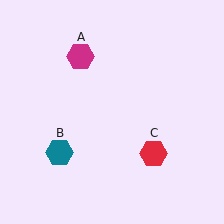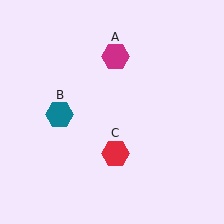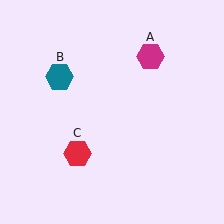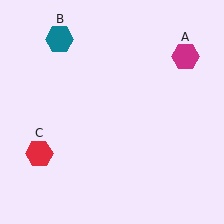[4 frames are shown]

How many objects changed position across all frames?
3 objects changed position: magenta hexagon (object A), teal hexagon (object B), red hexagon (object C).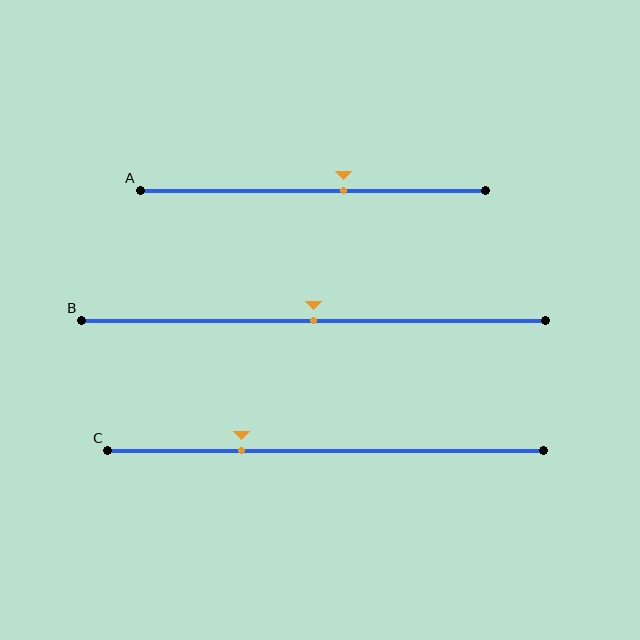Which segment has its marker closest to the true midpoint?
Segment B has its marker closest to the true midpoint.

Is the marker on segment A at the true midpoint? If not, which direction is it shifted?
No, the marker on segment A is shifted to the right by about 9% of the segment length.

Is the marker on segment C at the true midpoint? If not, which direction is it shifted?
No, the marker on segment C is shifted to the left by about 19% of the segment length.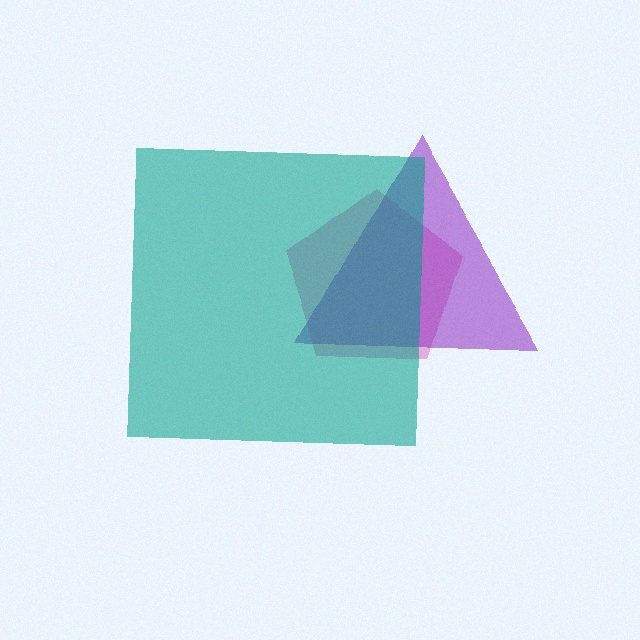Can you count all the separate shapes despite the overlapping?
Yes, there are 3 separate shapes.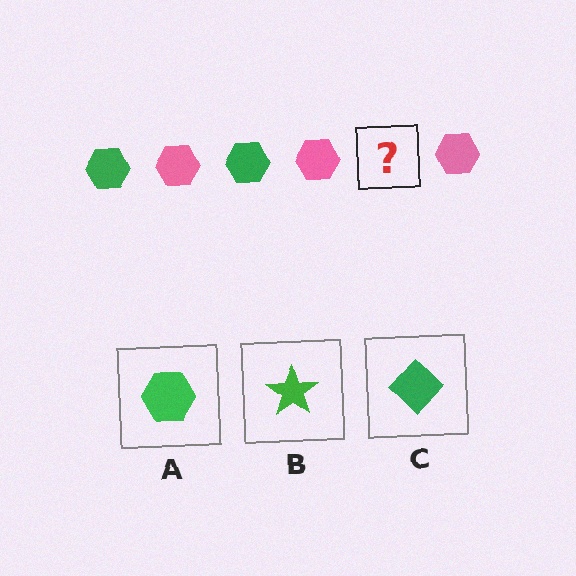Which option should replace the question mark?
Option A.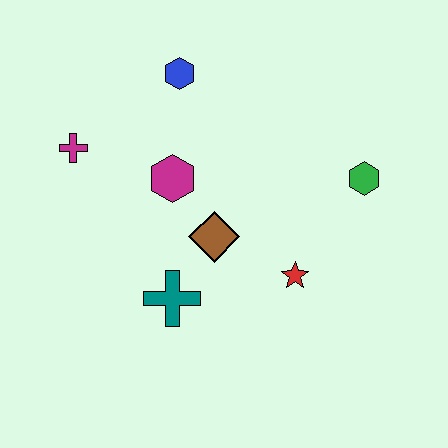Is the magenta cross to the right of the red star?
No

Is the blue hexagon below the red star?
No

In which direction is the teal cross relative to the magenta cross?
The teal cross is below the magenta cross.